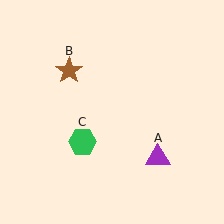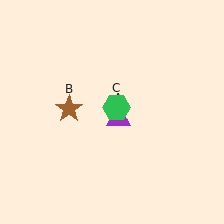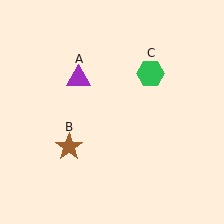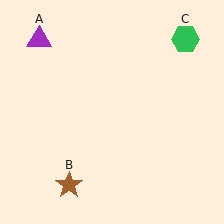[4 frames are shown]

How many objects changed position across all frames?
3 objects changed position: purple triangle (object A), brown star (object B), green hexagon (object C).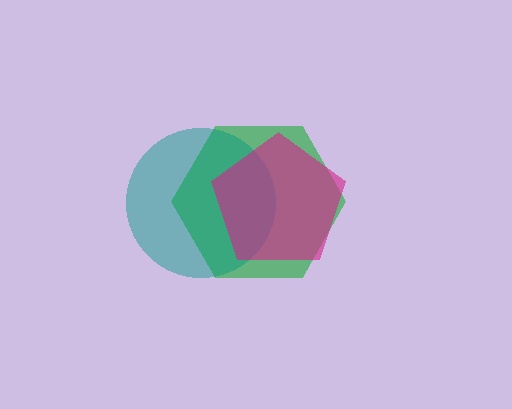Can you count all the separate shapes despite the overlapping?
Yes, there are 3 separate shapes.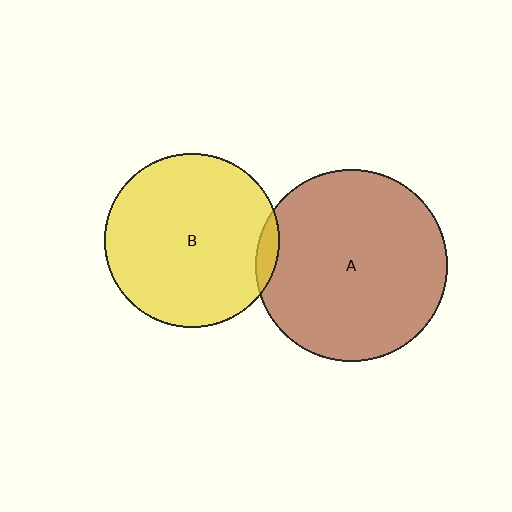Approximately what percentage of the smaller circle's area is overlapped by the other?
Approximately 5%.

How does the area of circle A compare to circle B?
Approximately 1.2 times.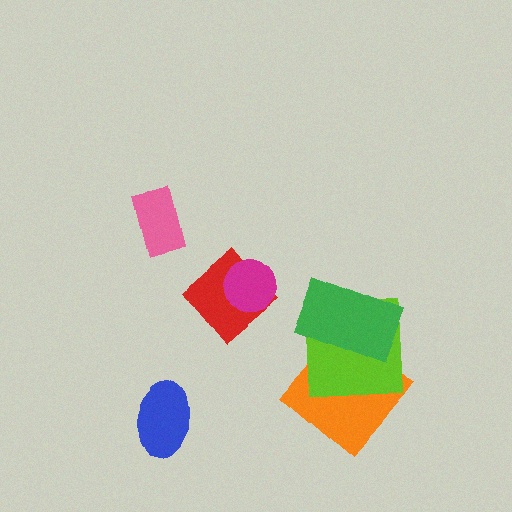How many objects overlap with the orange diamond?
2 objects overlap with the orange diamond.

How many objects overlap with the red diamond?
1 object overlaps with the red diamond.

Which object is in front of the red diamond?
The magenta circle is in front of the red diamond.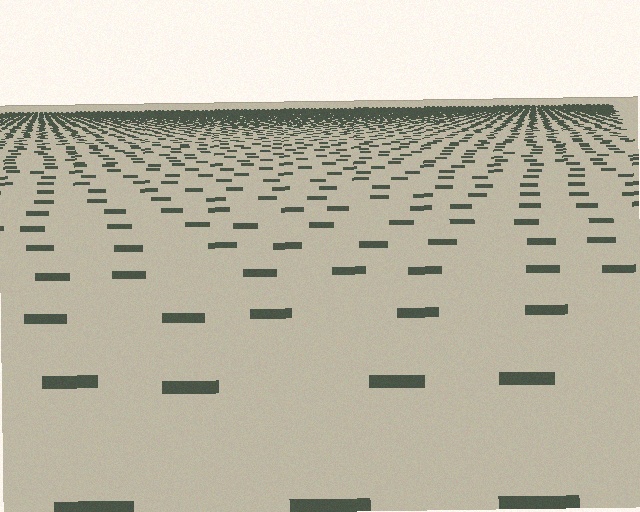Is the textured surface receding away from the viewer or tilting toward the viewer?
The surface is receding away from the viewer. Texture elements get smaller and denser toward the top.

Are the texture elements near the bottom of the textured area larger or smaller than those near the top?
Larger. Near the bottom, elements are closer to the viewer and appear at a bigger on-screen size.